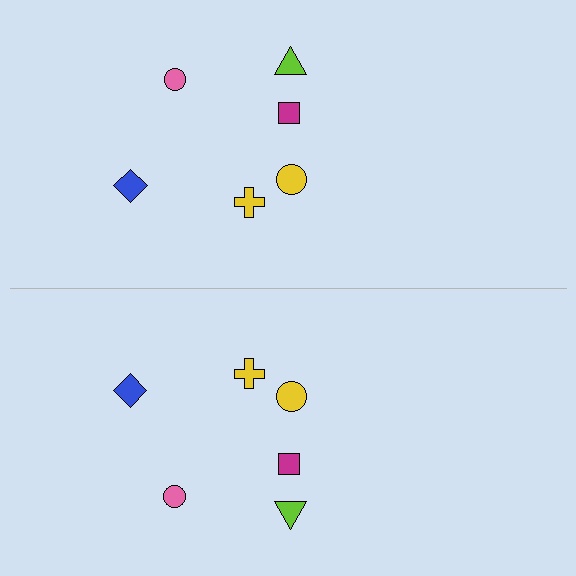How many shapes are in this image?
There are 12 shapes in this image.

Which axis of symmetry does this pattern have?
The pattern has a horizontal axis of symmetry running through the center of the image.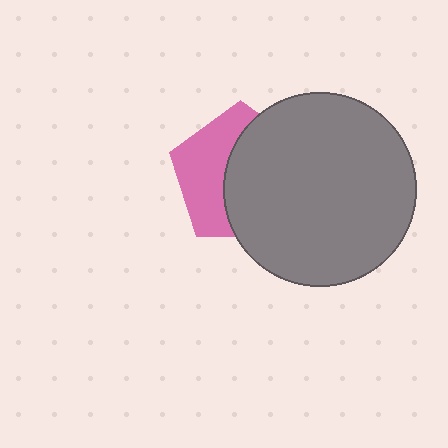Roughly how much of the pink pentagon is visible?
A small part of it is visible (roughly 42%).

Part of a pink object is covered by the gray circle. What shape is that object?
It is a pentagon.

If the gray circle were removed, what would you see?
You would see the complete pink pentagon.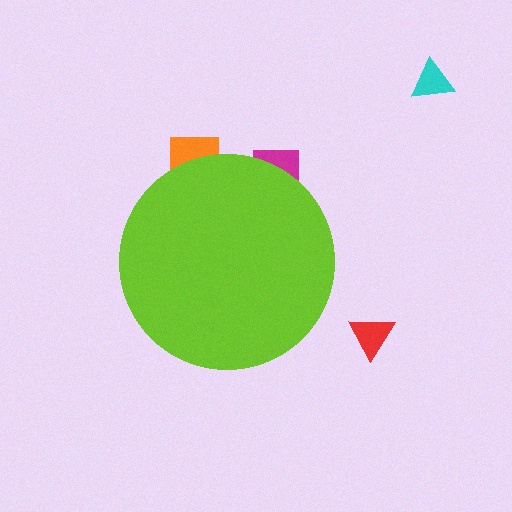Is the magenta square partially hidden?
Yes, the magenta square is partially hidden behind the lime circle.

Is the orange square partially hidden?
Yes, the orange square is partially hidden behind the lime circle.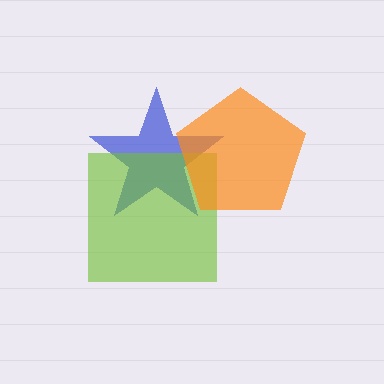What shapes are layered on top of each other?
The layered shapes are: a blue star, a lime square, an orange pentagon.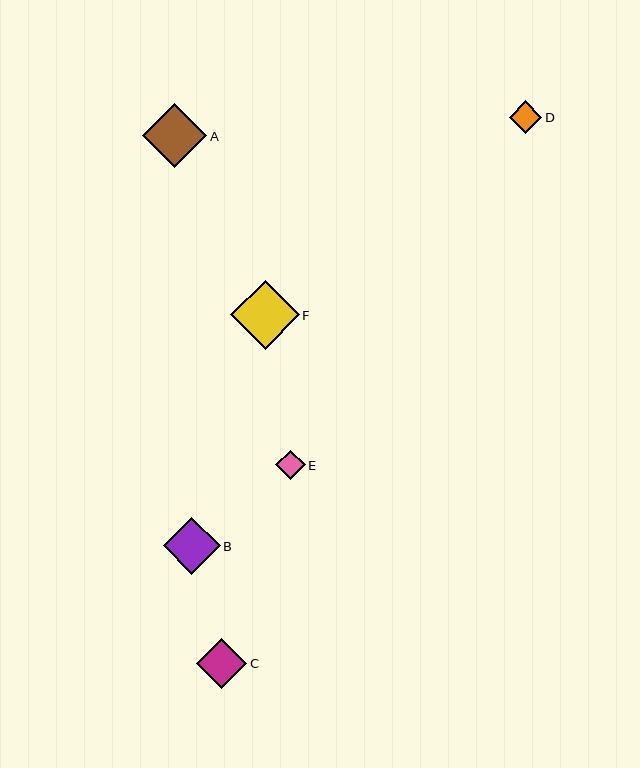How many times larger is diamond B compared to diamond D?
Diamond B is approximately 1.8 times the size of diamond D.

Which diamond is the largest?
Diamond F is the largest with a size of approximately 69 pixels.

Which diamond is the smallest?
Diamond E is the smallest with a size of approximately 29 pixels.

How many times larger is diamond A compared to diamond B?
Diamond A is approximately 1.1 times the size of diamond B.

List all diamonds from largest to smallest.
From largest to smallest: F, A, B, C, D, E.